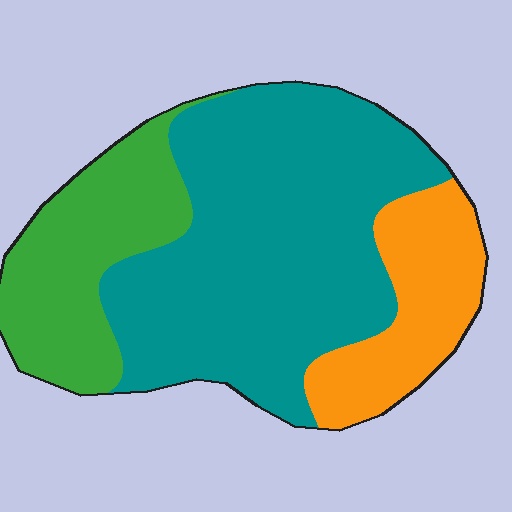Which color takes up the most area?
Teal, at roughly 60%.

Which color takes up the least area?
Orange, at roughly 20%.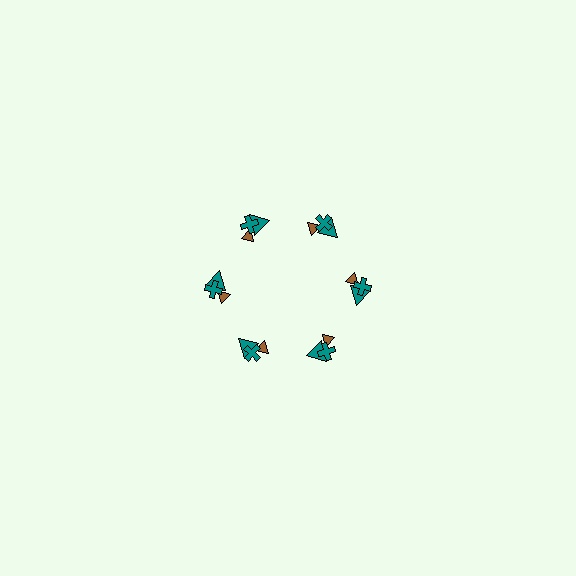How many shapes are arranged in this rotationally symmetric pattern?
There are 18 shapes, arranged in 6 groups of 3.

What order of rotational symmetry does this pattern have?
This pattern has 6-fold rotational symmetry.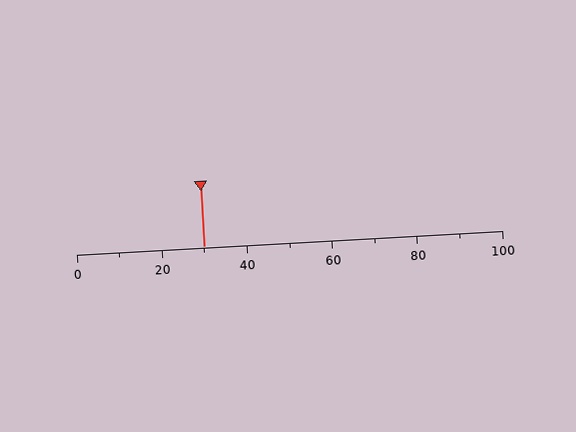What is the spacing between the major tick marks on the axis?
The major ticks are spaced 20 apart.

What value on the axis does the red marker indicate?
The marker indicates approximately 30.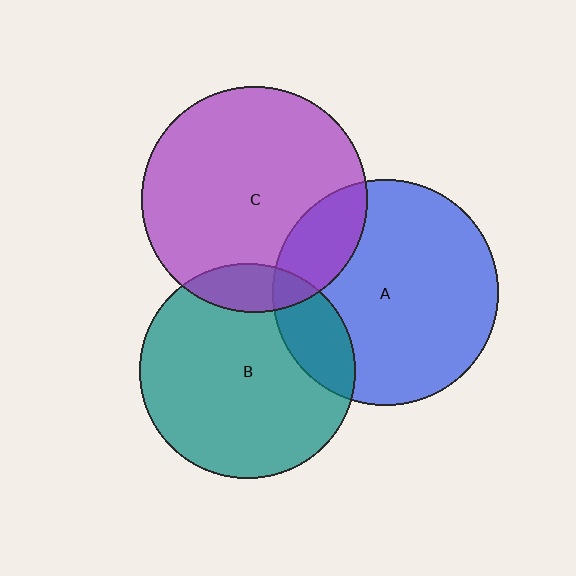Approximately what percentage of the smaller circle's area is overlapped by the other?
Approximately 20%.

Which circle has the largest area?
Circle A (blue).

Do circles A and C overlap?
Yes.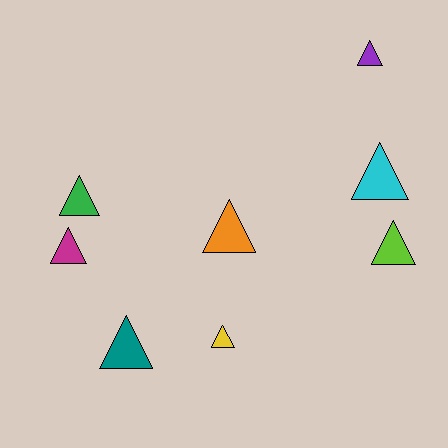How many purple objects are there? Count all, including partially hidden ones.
There is 1 purple object.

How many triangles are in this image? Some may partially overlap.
There are 8 triangles.